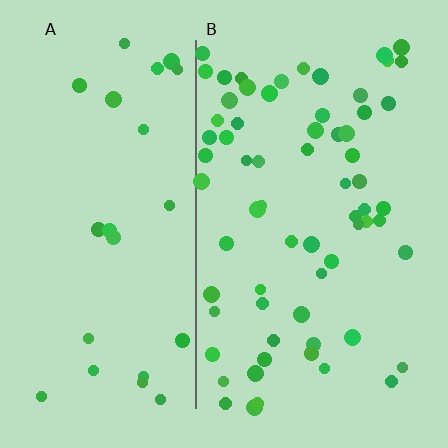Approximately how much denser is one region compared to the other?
Approximately 2.7× — region B over region A.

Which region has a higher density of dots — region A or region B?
B (the right).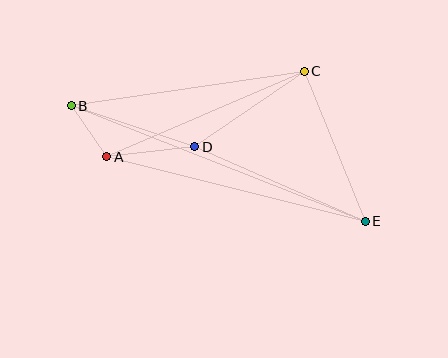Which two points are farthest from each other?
Points B and E are farthest from each other.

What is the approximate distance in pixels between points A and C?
The distance between A and C is approximately 215 pixels.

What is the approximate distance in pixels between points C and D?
The distance between C and D is approximately 133 pixels.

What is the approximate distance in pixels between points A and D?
The distance between A and D is approximately 89 pixels.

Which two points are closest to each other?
Points A and B are closest to each other.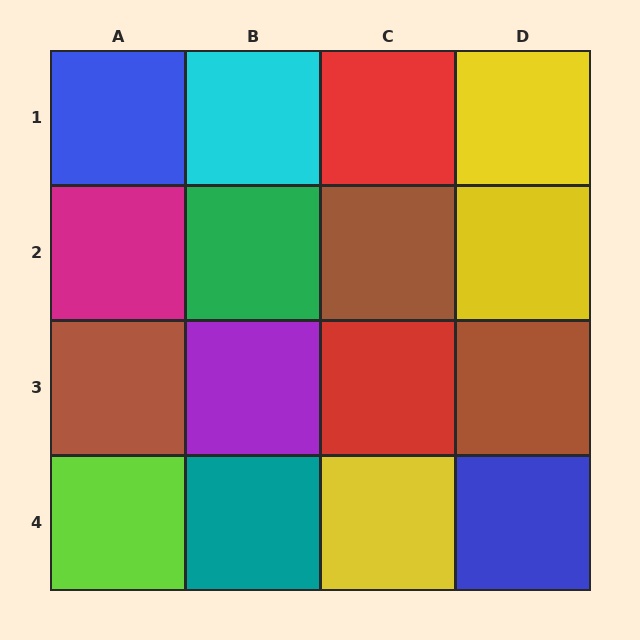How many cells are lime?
1 cell is lime.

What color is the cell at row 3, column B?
Purple.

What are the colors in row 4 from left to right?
Lime, teal, yellow, blue.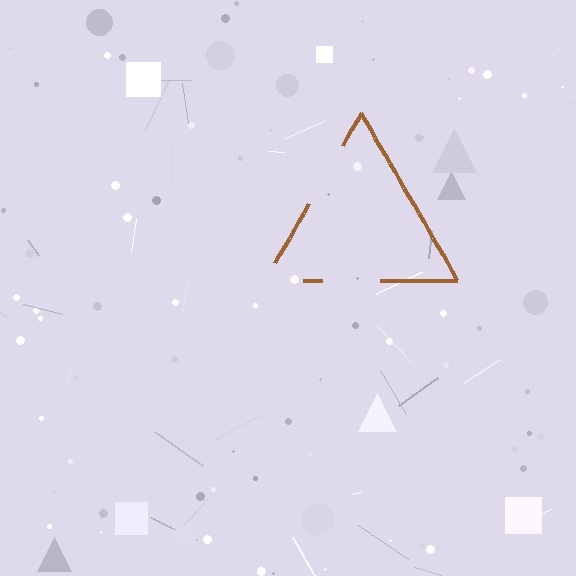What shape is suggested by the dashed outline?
The dashed outline suggests a triangle.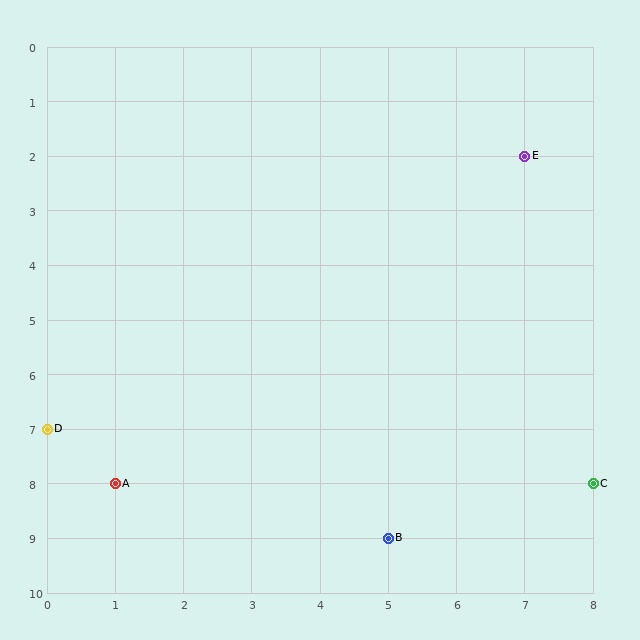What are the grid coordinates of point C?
Point C is at grid coordinates (8, 8).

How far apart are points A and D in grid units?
Points A and D are 1 column and 1 row apart (about 1.4 grid units diagonally).